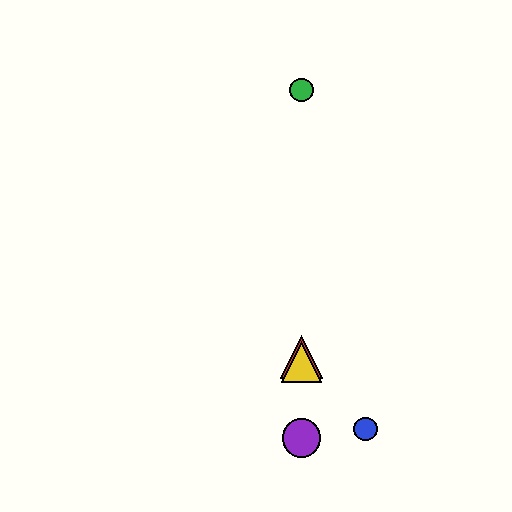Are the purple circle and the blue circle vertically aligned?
No, the purple circle is at x≈301 and the blue circle is at x≈365.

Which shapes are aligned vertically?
The red triangle, the green circle, the yellow triangle, the purple circle are aligned vertically.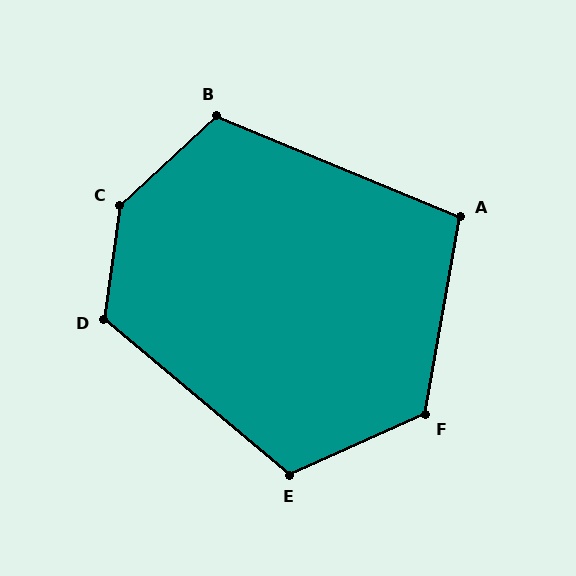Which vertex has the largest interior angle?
C, at approximately 141 degrees.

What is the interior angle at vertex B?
Approximately 114 degrees (obtuse).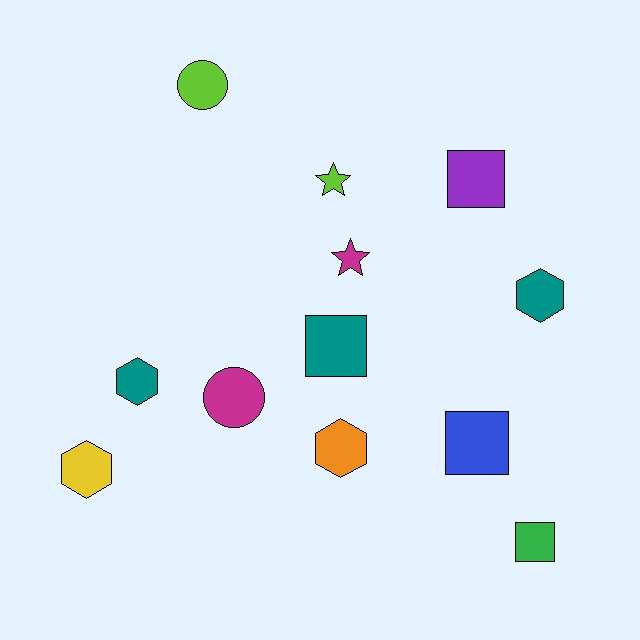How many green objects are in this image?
There is 1 green object.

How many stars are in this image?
There are 2 stars.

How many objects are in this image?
There are 12 objects.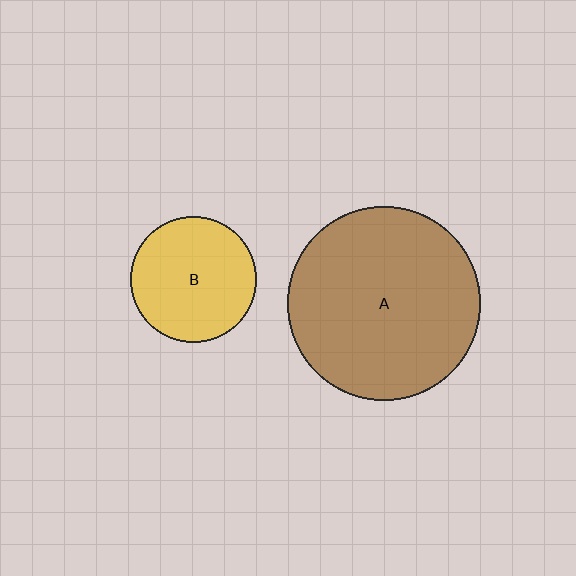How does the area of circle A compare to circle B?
Approximately 2.3 times.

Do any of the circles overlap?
No, none of the circles overlap.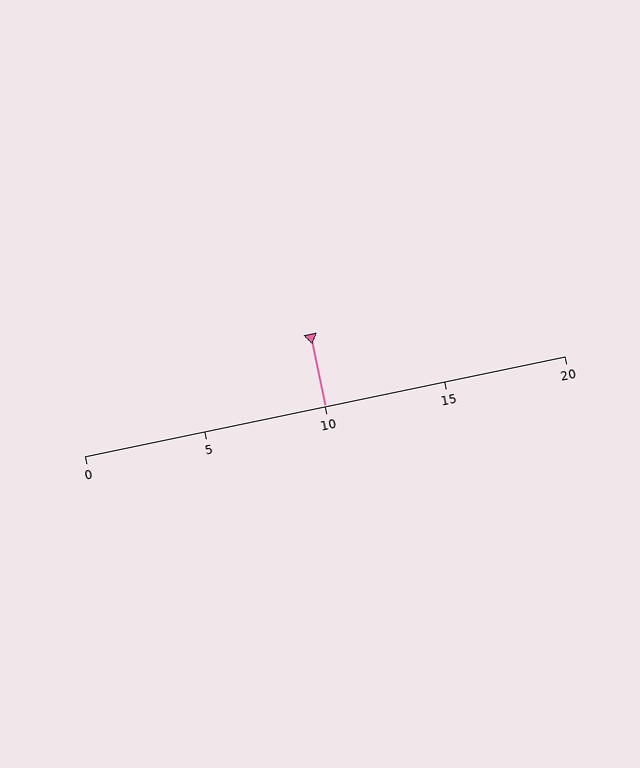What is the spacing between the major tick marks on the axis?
The major ticks are spaced 5 apart.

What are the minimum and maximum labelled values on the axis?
The axis runs from 0 to 20.